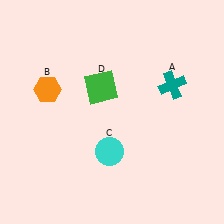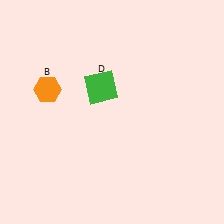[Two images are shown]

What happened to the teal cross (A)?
The teal cross (A) was removed in Image 2. It was in the top-right area of Image 1.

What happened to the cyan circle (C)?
The cyan circle (C) was removed in Image 2. It was in the bottom-left area of Image 1.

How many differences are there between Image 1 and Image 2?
There are 2 differences between the two images.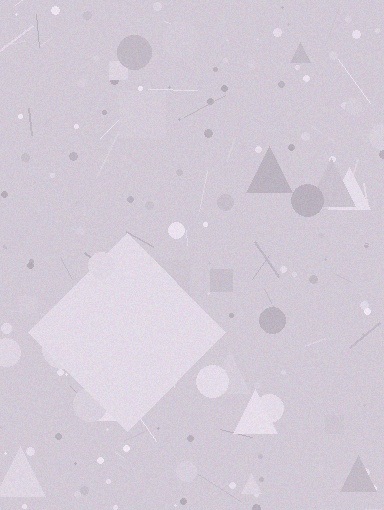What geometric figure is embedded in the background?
A diamond is embedded in the background.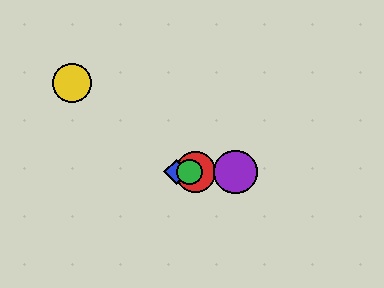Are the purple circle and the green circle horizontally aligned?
Yes, both are at y≈172.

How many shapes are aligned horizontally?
4 shapes (the red circle, the blue diamond, the green circle, the purple circle) are aligned horizontally.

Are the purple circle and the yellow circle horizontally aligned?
No, the purple circle is at y≈172 and the yellow circle is at y≈83.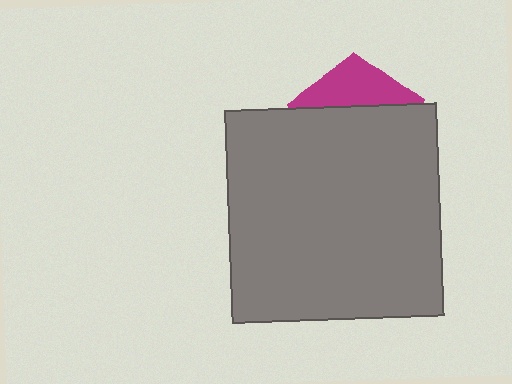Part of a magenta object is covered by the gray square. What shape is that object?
It is a pentagon.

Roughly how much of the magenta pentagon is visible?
A small part of it is visible (roughly 32%).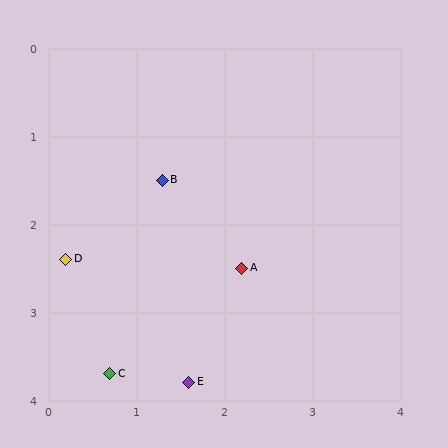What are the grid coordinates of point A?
Point A is at approximately (2.2, 2.5).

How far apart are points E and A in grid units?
Points E and A are about 1.4 grid units apart.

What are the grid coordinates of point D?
Point D is at approximately (0.2, 2.4).